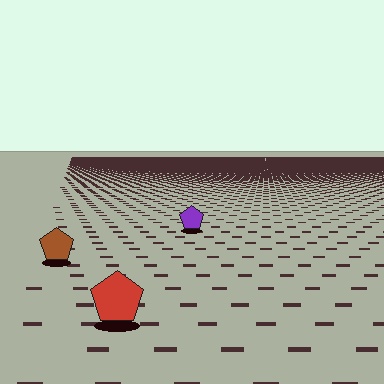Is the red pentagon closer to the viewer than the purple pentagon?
Yes. The red pentagon is closer — you can tell from the texture gradient: the ground texture is coarser near it.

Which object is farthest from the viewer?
The purple pentagon is farthest from the viewer. It appears smaller and the ground texture around it is denser.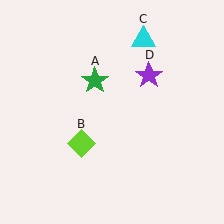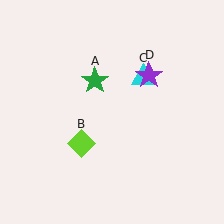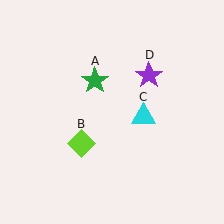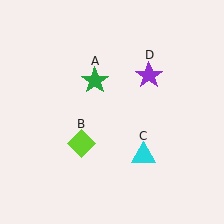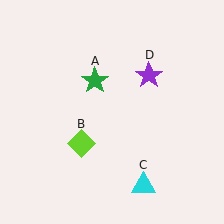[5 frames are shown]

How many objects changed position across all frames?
1 object changed position: cyan triangle (object C).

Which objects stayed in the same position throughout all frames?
Green star (object A) and lime diamond (object B) and purple star (object D) remained stationary.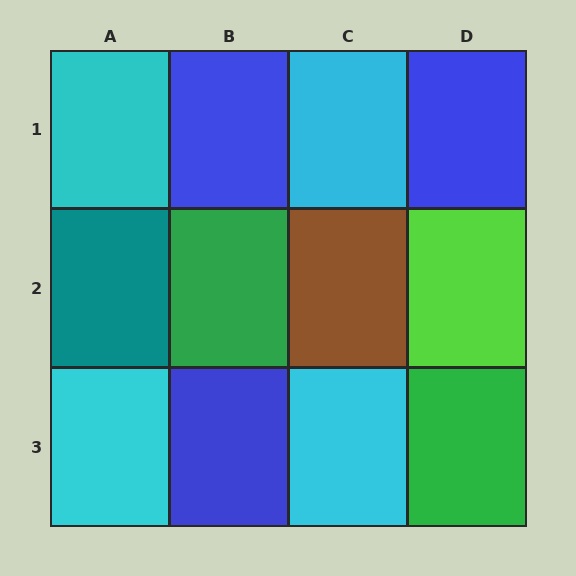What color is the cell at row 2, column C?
Brown.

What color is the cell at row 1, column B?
Blue.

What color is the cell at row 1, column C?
Cyan.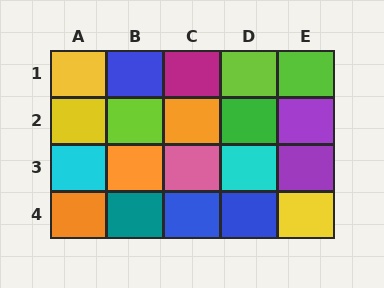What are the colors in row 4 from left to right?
Orange, teal, blue, blue, yellow.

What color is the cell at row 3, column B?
Orange.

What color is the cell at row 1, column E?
Lime.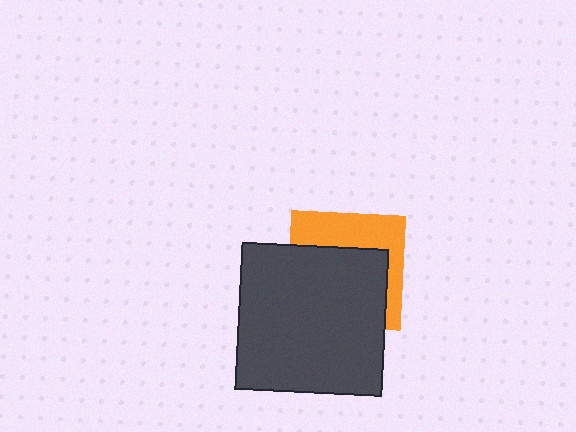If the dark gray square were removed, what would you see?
You would see the complete orange square.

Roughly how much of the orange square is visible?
A small part of it is visible (roughly 38%).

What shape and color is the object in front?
The object in front is a dark gray square.